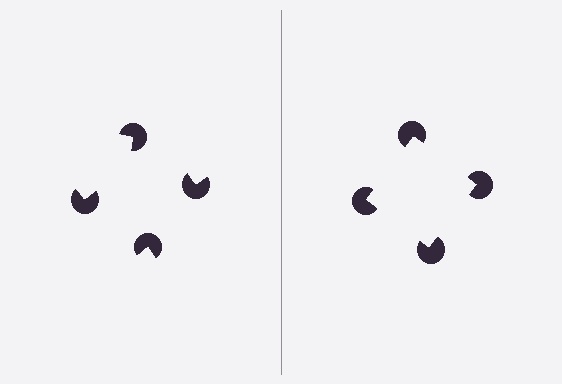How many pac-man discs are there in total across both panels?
8 — 4 on each side.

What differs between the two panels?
The pac-man discs are positioned identically on both sides; only the wedge orientations differ. On the right they align to a square; on the left they are misaligned.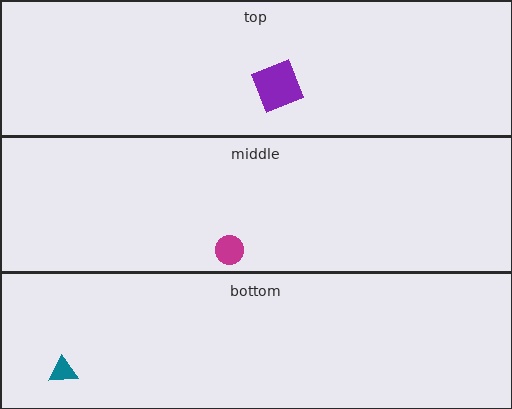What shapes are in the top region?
The purple square.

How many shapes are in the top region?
1.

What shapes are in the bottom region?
The teal triangle.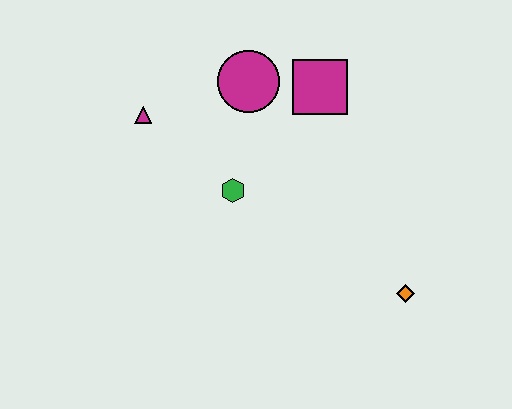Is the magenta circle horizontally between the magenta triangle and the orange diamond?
Yes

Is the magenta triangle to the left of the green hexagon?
Yes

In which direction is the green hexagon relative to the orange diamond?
The green hexagon is to the left of the orange diamond.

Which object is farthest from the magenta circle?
The orange diamond is farthest from the magenta circle.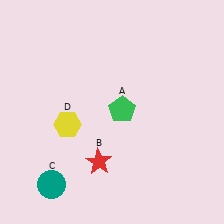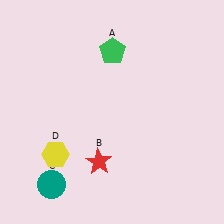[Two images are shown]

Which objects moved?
The objects that moved are: the green pentagon (A), the yellow hexagon (D).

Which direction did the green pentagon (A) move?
The green pentagon (A) moved up.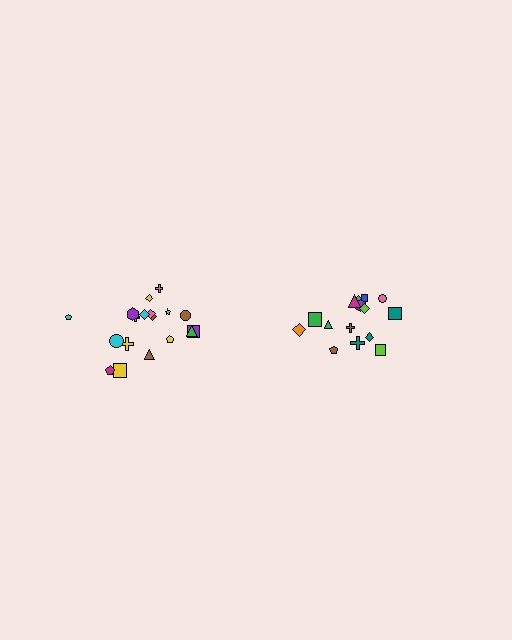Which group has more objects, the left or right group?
The left group.